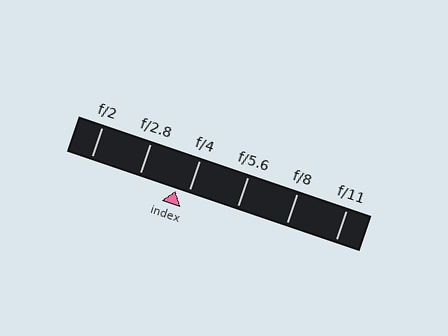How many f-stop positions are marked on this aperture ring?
There are 6 f-stop positions marked.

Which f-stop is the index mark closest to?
The index mark is closest to f/4.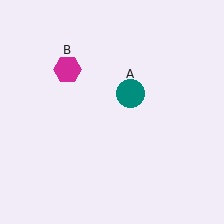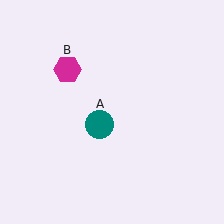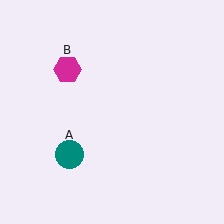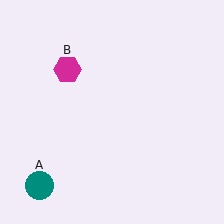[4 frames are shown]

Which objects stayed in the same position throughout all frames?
Magenta hexagon (object B) remained stationary.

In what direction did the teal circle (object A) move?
The teal circle (object A) moved down and to the left.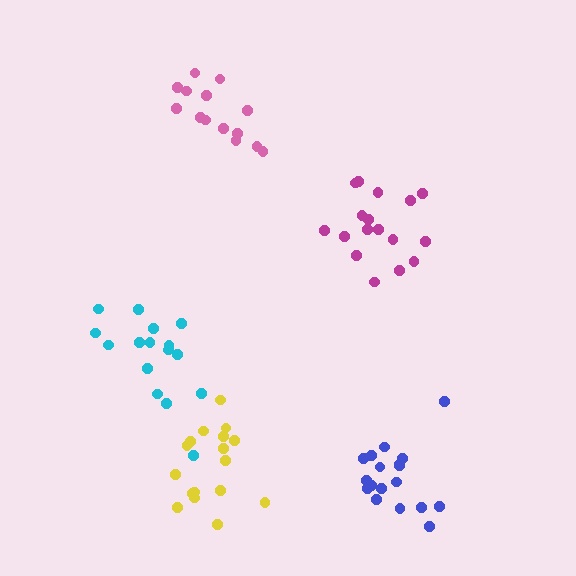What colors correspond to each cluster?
The clusters are colored: pink, cyan, magenta, blue, yellow.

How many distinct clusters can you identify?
There are 5 distinct clusters.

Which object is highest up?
The pink cluster is topmost.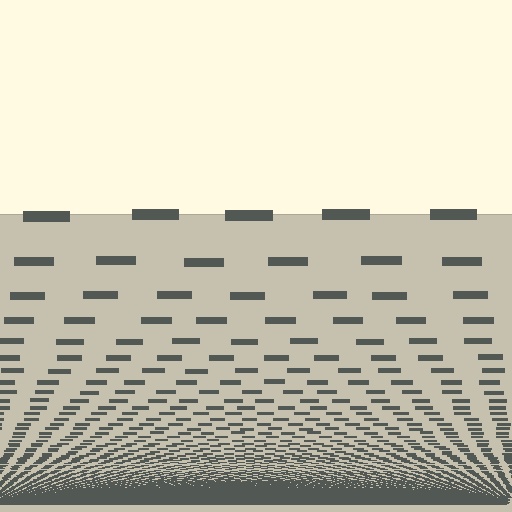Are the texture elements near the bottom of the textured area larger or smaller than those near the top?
Smaller. The gradient is inverted — elements near the bottom are smaller and denser.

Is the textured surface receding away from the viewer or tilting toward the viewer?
The surface appears to tilt toward the viewer. Texture elements get larger and sparser toward the top.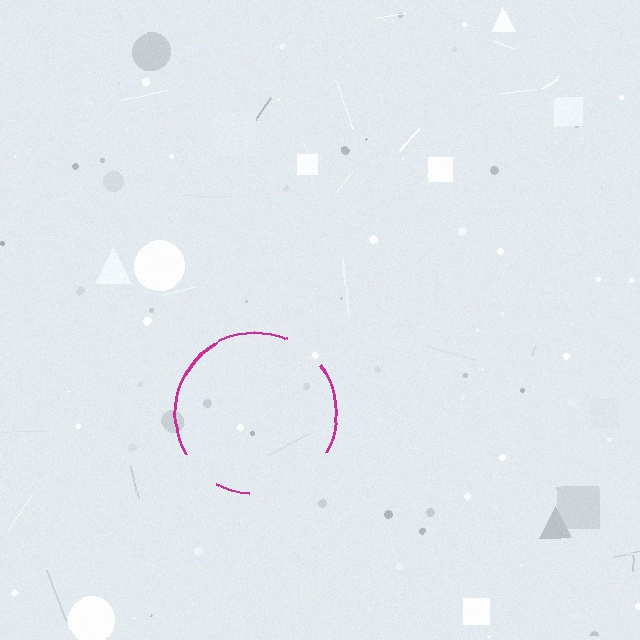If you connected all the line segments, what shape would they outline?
They would outline a circle.